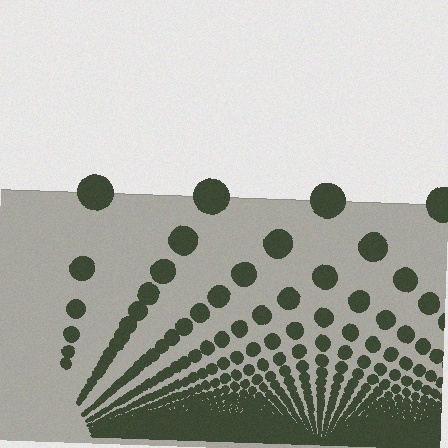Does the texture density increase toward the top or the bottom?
Density increases toward the bottom.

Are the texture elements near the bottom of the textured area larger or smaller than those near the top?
Smaller. The gradient is inverted — elements near the bottom are smaller and denser.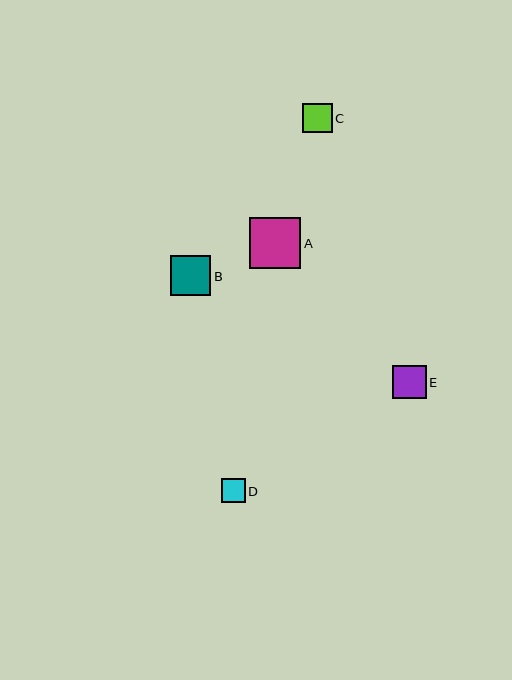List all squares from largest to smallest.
From largest to smallest: A, B, E, C, D.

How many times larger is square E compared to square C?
Square E is approximately 1.1 times the size of square C.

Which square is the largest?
Square A is the largest with a size of approximately 51 pixels.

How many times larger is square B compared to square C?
Square B is approximately 1.4 times the size of square C.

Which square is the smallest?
Square D is the smallest with a size of approximately 24 pixels.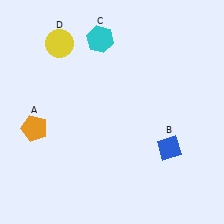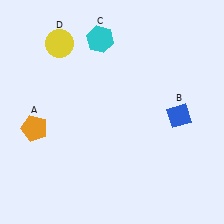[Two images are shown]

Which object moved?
The blue diamond (B) moved up.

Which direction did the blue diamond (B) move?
The blue diamond (B) moved up.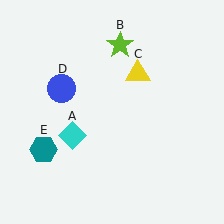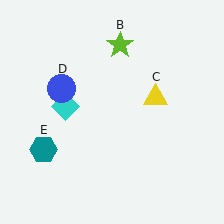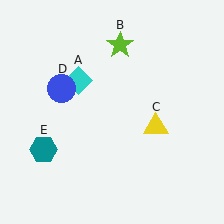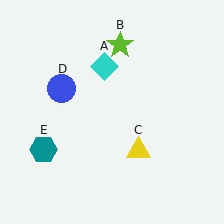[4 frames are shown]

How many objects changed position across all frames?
2 objects changed position: cyan diamond (object A), yellow triangle (object C).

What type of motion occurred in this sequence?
The cyan diamond (object A), yellow triangle (object C) rotated clockwise around the center of the scene.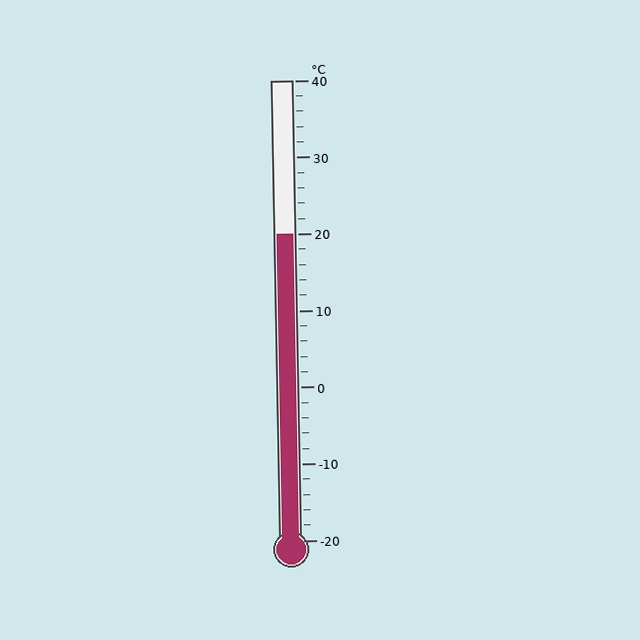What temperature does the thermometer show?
The thermometer shows approximately 20°C.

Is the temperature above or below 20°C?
The temperature is at 20°C.